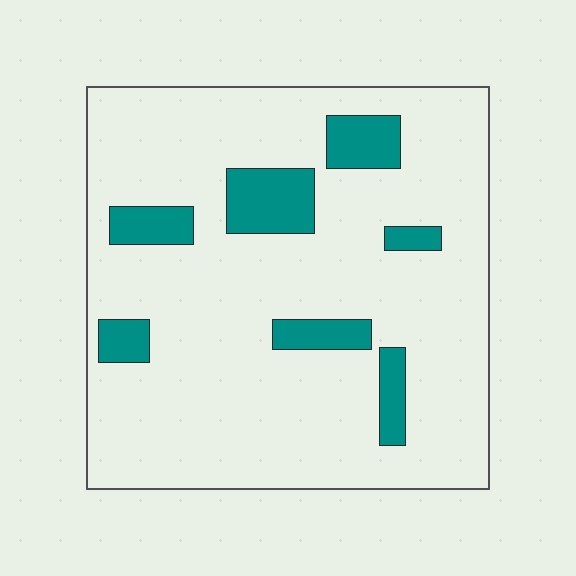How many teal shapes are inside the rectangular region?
7.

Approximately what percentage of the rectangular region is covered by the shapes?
Approximately 15%.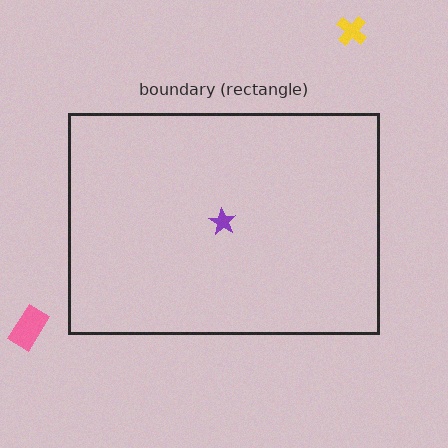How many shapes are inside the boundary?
1 inside, 2 outside.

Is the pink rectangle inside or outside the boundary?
Outside.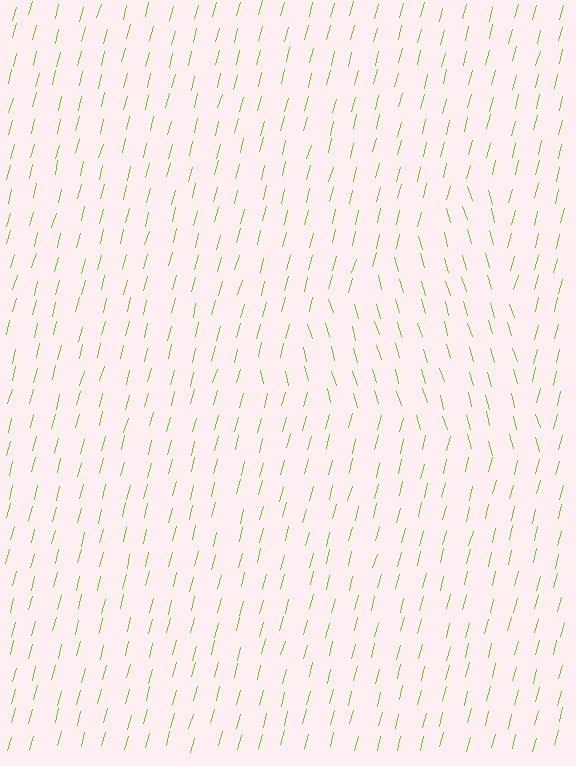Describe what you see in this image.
The image is filled with small lime line segments. A triangle region in the image has lines oriented differently from the surrounding lines, creating a visible texture boundary.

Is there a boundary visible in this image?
Yes, there is a texture boundary formed by a change in line orientation.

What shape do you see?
I see a triangle.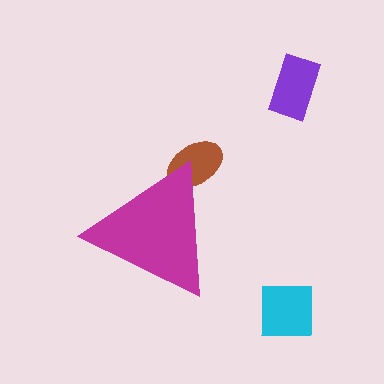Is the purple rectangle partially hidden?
No, the purple rectangle is fully visible.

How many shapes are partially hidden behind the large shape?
1 shape is partially hidden.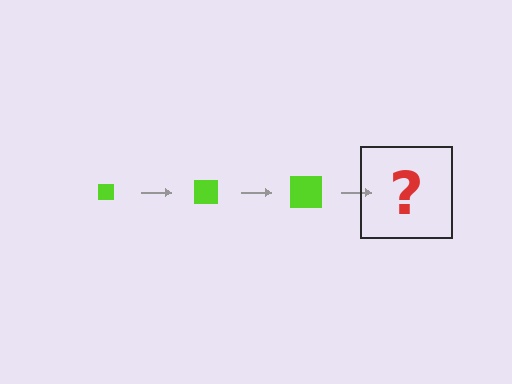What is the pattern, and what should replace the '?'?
The pattern is that the square gets progressively larger each step. The '?' should be a lime square, larger than the previous one.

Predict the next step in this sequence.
The next step is a lime square, larger than the previous one.